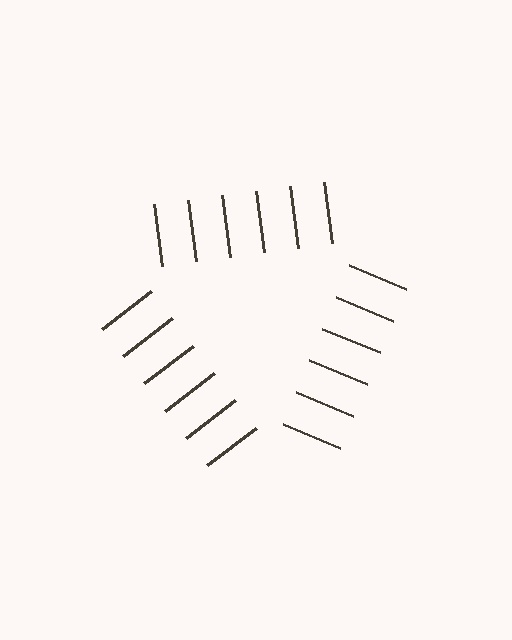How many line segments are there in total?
18 — 6 along each of the 3 edges.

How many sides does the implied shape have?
3 sides — the line-ends trace a triangle.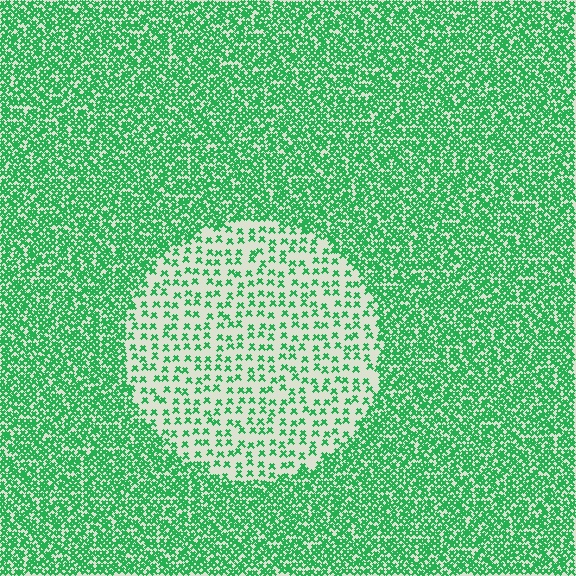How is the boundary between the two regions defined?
The boundary is defined by a change in element density (approximately 2.9x ratio). All elements are the same color, size, and shape.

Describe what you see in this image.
The image contains small green elements arranged at two different densities. A circle-shaped region is visible where the elements are less densely packed than the surrounding area.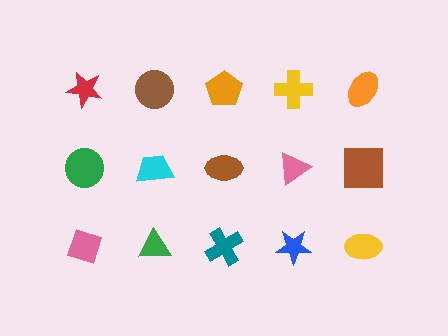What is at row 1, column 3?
An orange pentagon.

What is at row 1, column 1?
A red star.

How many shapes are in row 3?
5 shapes.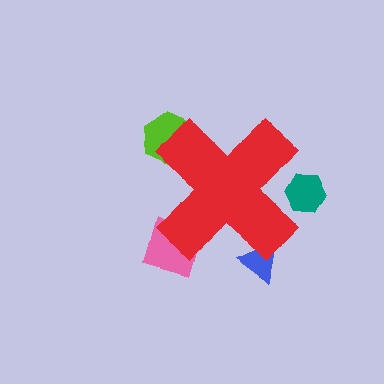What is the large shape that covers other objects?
A red cross.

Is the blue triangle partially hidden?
Yes, the blue triangle is partially hidden behind the red cross.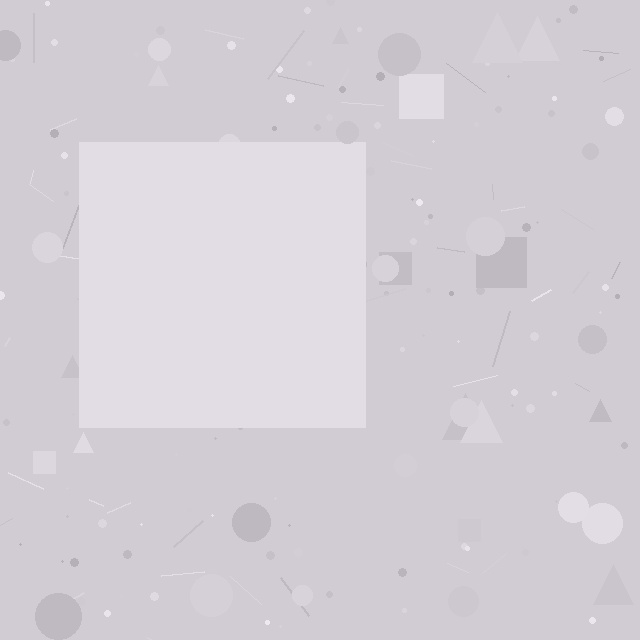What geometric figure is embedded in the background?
A square is embedded in the background.